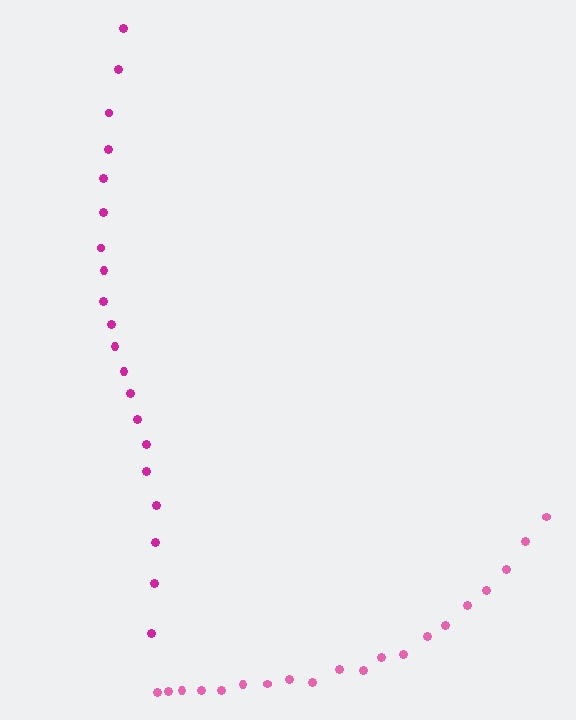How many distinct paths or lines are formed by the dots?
There are 2 distinct paths.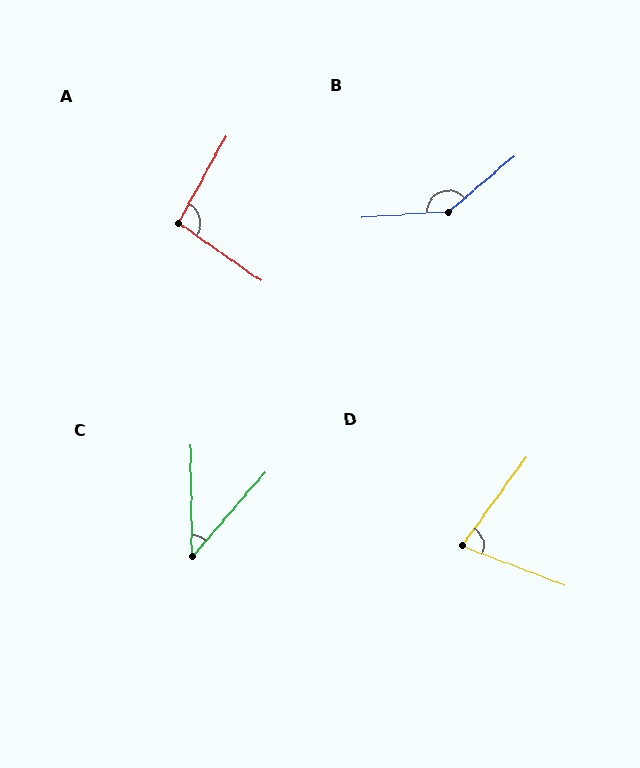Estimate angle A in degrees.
Approximately 96 degrees.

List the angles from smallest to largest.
C (41°), D (75°), A (96°), B (144°).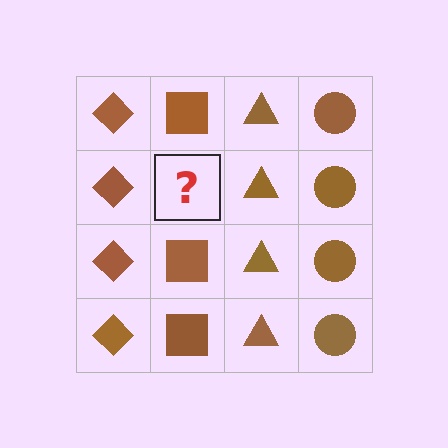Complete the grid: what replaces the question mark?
The question mark should be replaced with a brown square.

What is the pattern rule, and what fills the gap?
The rule is that each column has a consistent shape. The gap should be filled with a brown square.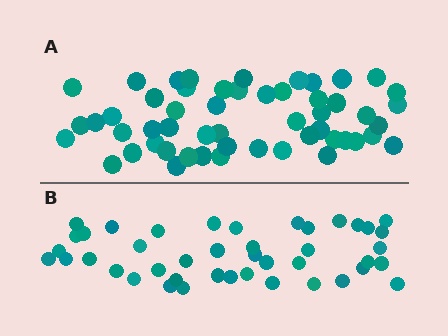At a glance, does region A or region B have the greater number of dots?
Region A (the top region) has more dots.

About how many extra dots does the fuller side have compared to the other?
Region A has roughly 10 or so more dots than region B.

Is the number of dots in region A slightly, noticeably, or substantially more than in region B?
Region A has only slightly more — the two regions are fairly close. The ratio is roughly 1.2 to 1.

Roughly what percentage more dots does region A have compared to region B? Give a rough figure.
About 25% more.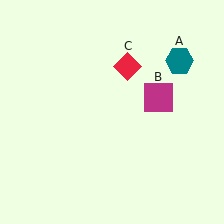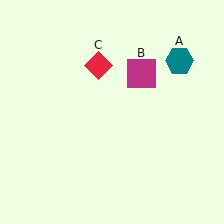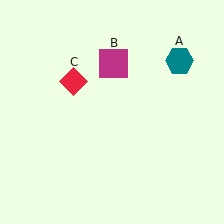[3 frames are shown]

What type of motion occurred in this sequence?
The magenta square (object B), red diamond (object C) rotated counterclockwise around the center of the scene.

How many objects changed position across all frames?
2 objects changed position: magenta square (object B), red diamond (object C).